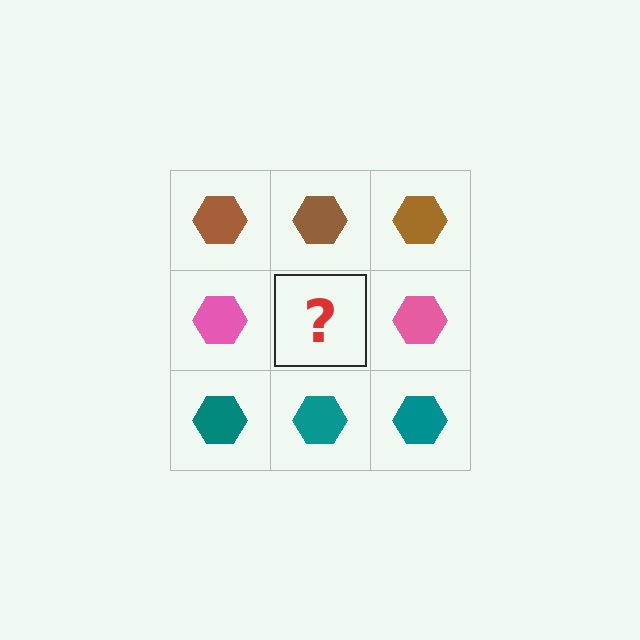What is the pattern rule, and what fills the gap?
The rule is that each row has a consistent color. The gap should be filled with a pink hexagon.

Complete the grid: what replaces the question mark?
The question mark should be replaced with a pink hexagon.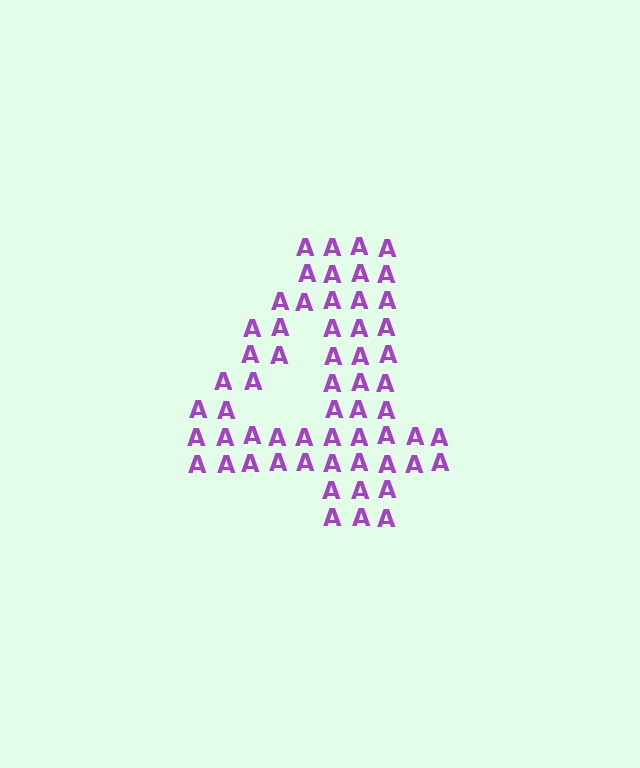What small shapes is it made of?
It is made of small letter A's.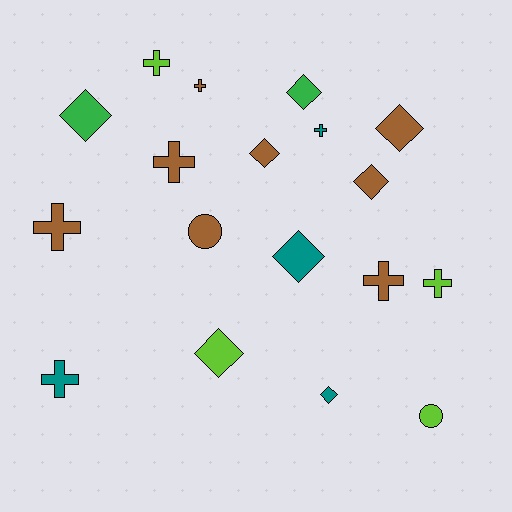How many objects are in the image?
There are 18 objects.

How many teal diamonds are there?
There are 2 teal diamonds.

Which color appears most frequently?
Brown, with 8 objects.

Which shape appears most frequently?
Diamond, with 8 objects.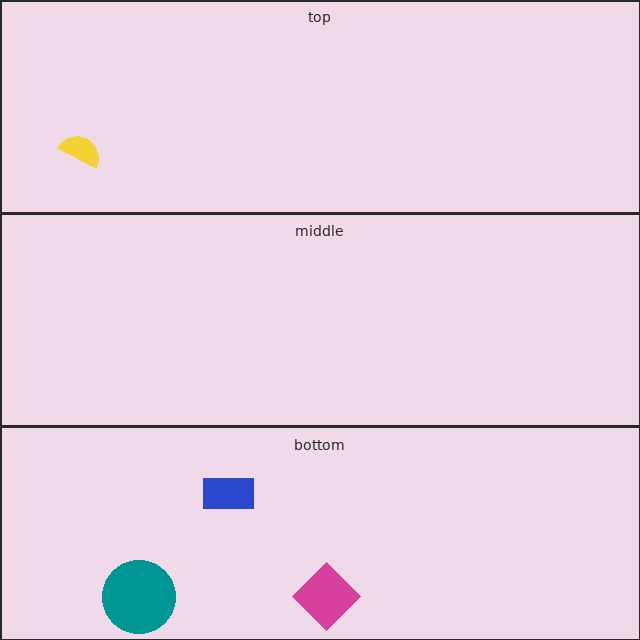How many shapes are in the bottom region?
3.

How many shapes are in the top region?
1.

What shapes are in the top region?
The yellow semicircle.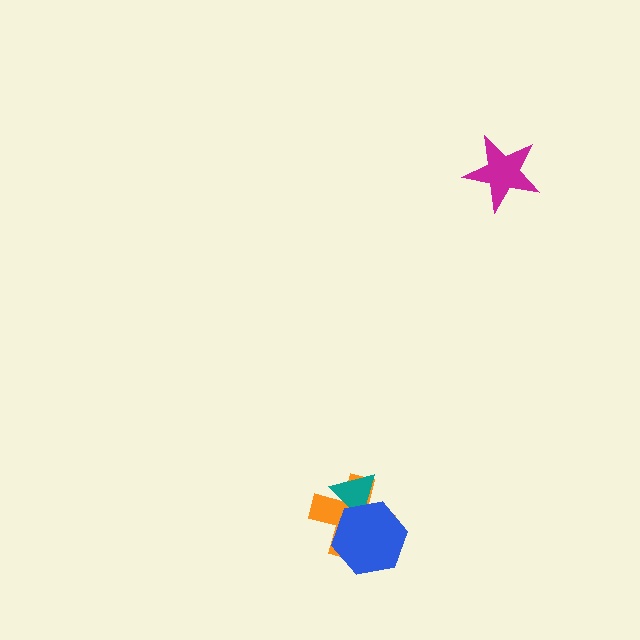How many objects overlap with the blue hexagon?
2 objects overlap with the blue hexagon.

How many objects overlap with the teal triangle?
2 objects overlap with the teal triangle.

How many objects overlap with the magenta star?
0 objects overlap with the magenta star.